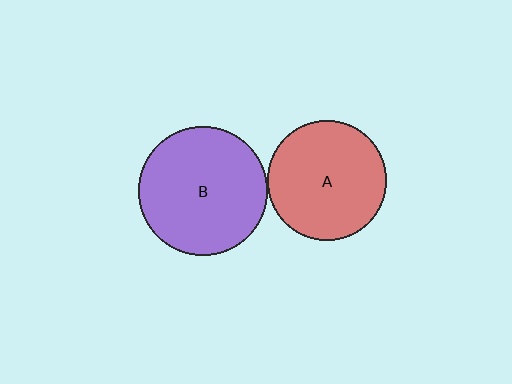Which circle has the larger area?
Circle B (purple).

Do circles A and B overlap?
Yes.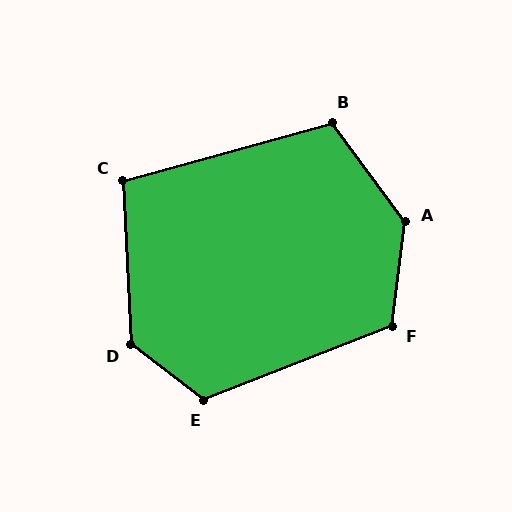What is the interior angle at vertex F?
Approximately 119 degrees (obtuse).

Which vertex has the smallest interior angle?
C, at approximately 103 degrees.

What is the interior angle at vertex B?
Approximately 111 degrees (obtuse).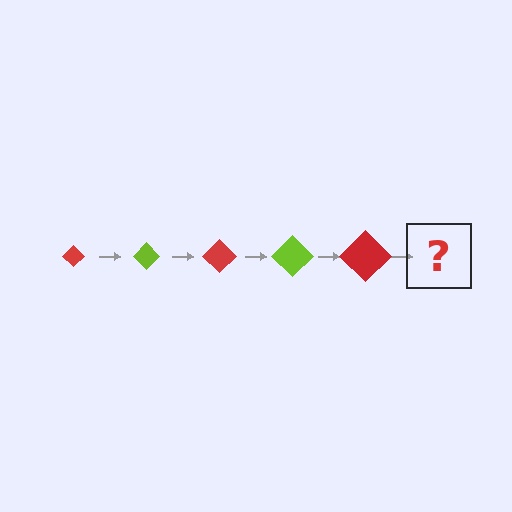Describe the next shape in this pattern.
It should be a lime diamond, larger than the previous one.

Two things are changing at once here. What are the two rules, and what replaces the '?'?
The two rules are that the diamond grows larger each step and the color cycles through red and lime. The '?' should be a lime diamond, larger than the previous one.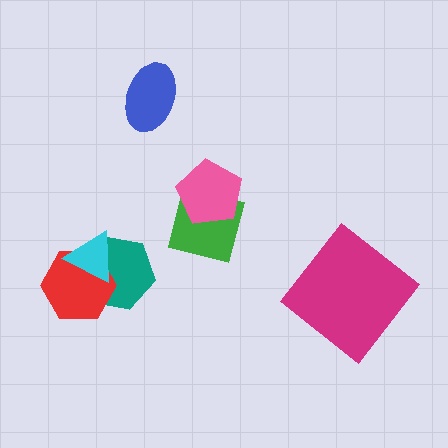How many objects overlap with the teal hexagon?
2 objects overlap with the teal hexagon.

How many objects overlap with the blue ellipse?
0 objects overlap with the blue ellipse.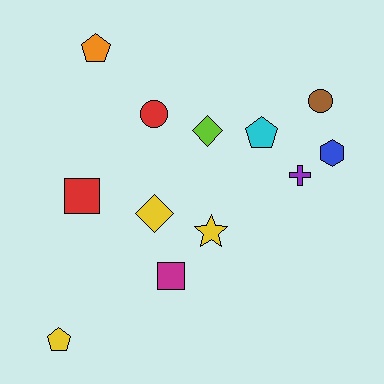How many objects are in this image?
There are 12 objects.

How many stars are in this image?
There is 1 star.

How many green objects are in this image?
There are no green objects.